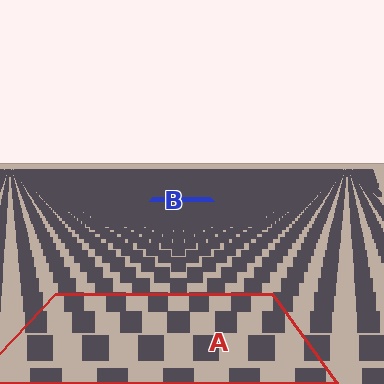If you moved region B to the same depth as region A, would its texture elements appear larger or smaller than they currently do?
They would appear larger. At a closer depth, the same texture elements are projected at a bigger on-screen size.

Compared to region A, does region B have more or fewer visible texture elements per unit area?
Region B has more texture elements per unit area — they are packed more densely because it is farther away.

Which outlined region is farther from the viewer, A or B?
Region B is farther from the viewer — the texture elements inside it appear smaller and more densely packed.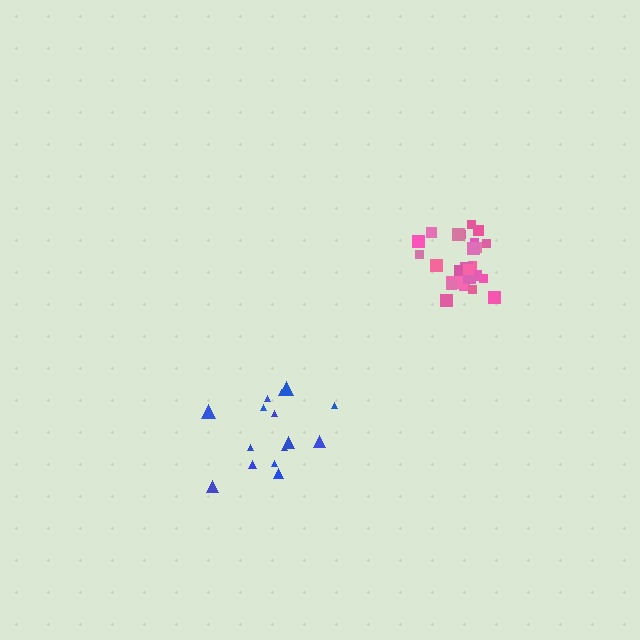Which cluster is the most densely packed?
Pink.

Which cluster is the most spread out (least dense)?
Blue.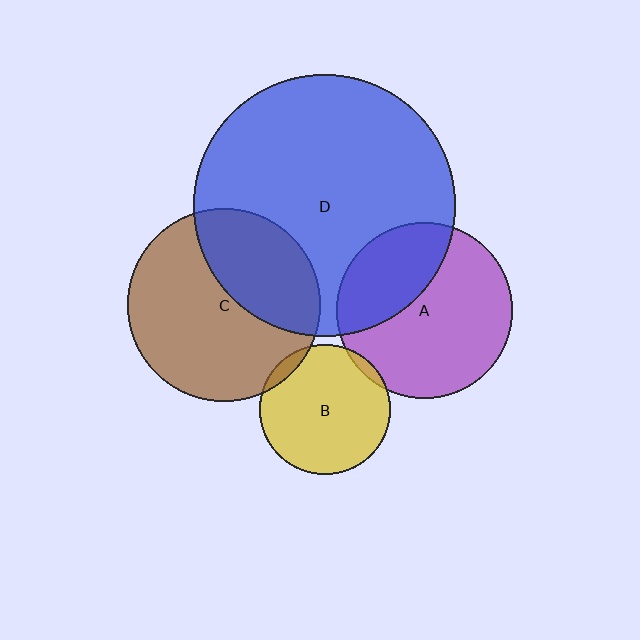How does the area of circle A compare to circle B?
Approximately 1.8 times.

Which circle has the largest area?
Circle D (blue).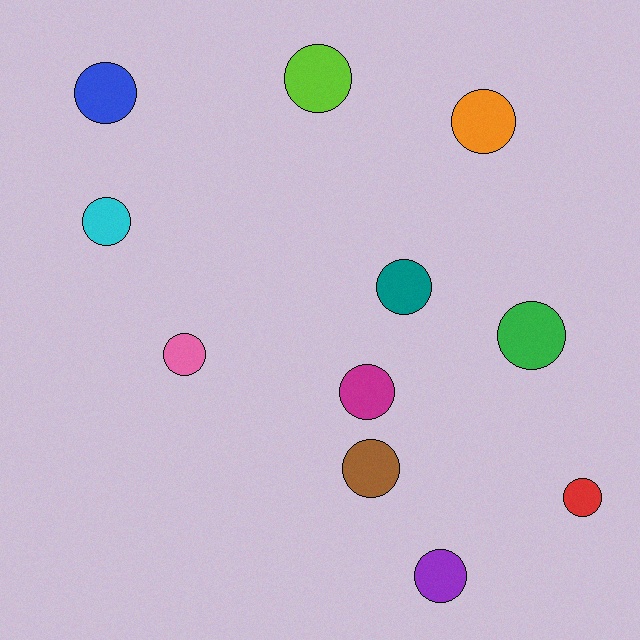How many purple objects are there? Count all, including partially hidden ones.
There is 1 purple object.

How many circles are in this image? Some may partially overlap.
There are 11 circles.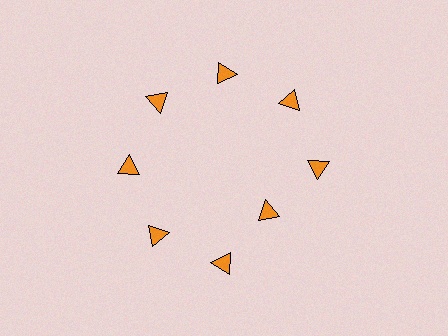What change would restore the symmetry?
The symmetry would be restored by moving it outward, back onto the ring so that all 8 triangles sit at equal angles and equal distance from the center.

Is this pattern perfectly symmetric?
No. The 8 orange triangles are arranged in a ring, but one element near the 4 o'clock position is pulled inward toward the center, breaking the 8-fold rotational symmetry.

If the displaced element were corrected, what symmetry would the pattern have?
It would have 8-fold rotational symmetry — the pattern would map onto itself every 45 degrees.